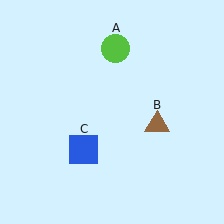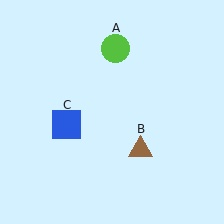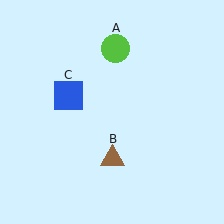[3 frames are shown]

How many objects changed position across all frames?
2 objects changed position: brown triangle (object B), blue square (object C).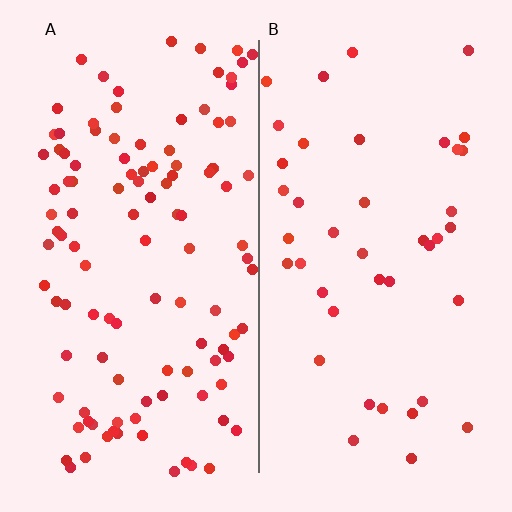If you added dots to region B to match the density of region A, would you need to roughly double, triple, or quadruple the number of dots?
Approximately triple.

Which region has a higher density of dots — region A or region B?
A (the left).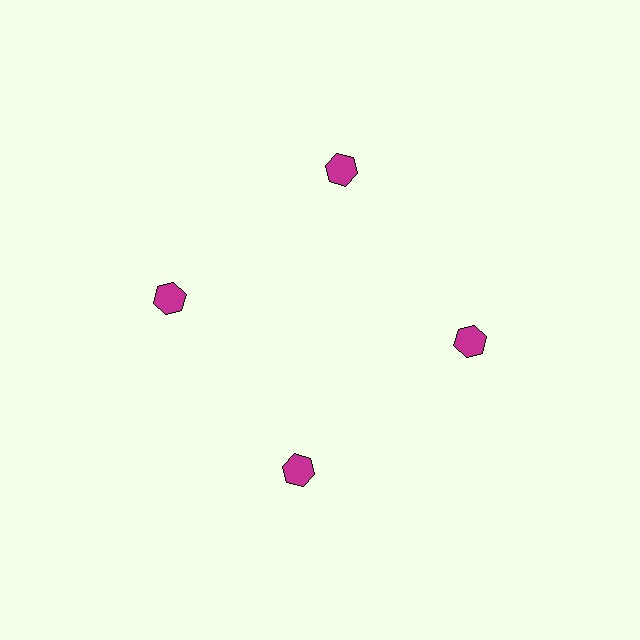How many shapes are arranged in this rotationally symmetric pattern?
There are 4 shapes, arranged in 4 groups of 1.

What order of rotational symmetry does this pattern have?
This pattern has 4-fold rotational symmetry.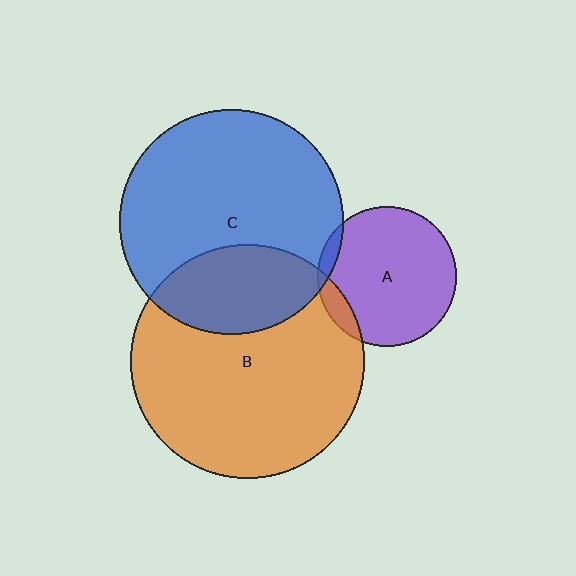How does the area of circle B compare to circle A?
Approximately 2.8 times.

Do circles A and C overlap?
Yes.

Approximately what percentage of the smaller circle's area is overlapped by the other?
Approximately 5%.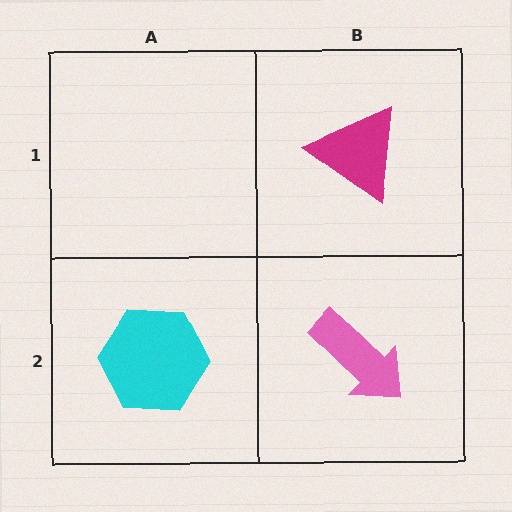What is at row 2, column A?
A cyan hexagon.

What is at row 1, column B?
A magenta triangle.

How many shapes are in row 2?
2 shapes.